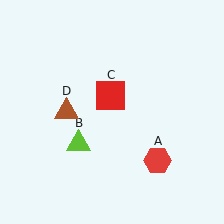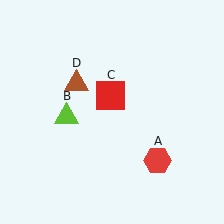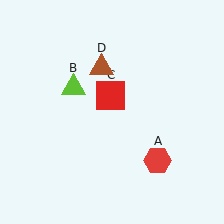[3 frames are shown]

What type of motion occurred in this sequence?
The lime triangle (object B), brown triangle (object D) rotated clockwise around the center of the scene.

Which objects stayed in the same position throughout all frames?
Red hexagon (object A) and red square (object C) remained stationary.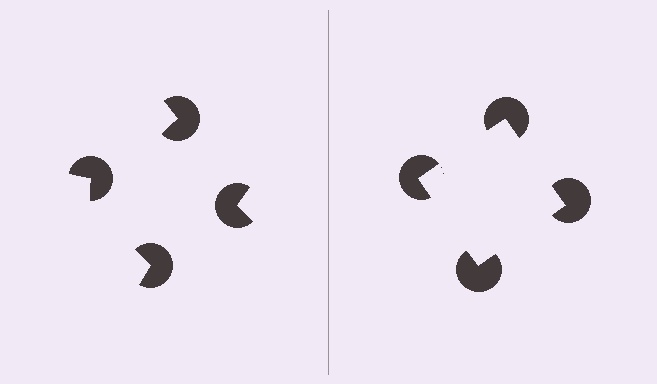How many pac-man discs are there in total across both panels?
8 — 4 on each side.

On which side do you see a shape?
An illusory square appears on the right side. On the left side the wedge cuts are rotated, so no coherent shape forms.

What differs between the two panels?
The pac-man discs are positioned identically on both sides; only the wedge orientations differ. On the right they align to a square; on the left they are misaligned.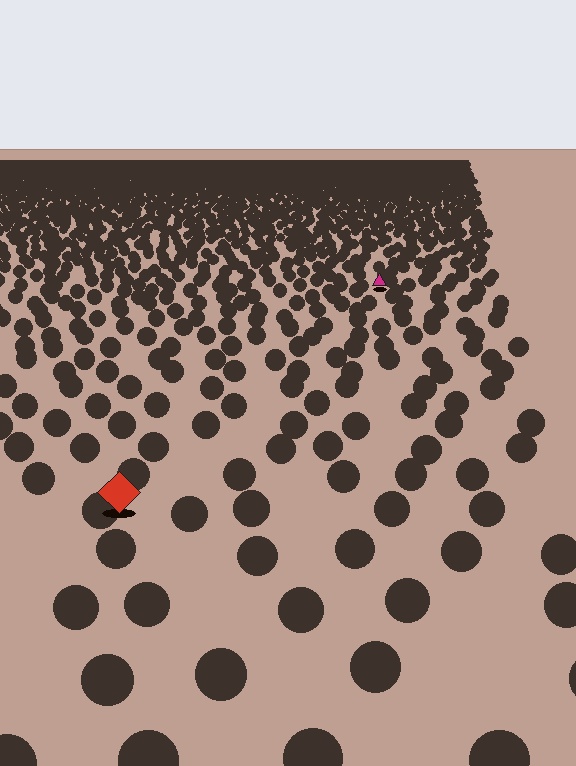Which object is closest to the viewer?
The red diamond is closest. The texture marks near it are larger and more spread out.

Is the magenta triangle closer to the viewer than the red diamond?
No. The red diamond is closer — you can tell from the texture gradient: the ground texture is coarser near it.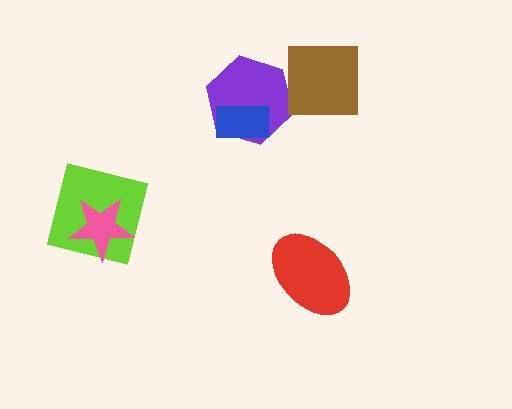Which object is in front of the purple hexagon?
The blue rectangle is in front of the purple hexagon.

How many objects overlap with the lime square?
1 object overlaps with the lime square.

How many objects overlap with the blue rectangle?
1 object overlaps with the blue rectangle.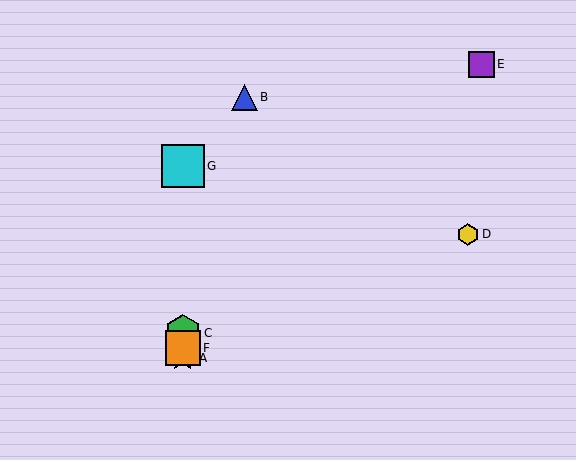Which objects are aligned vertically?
Objects A, C, F, G are aligned vertically.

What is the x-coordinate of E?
Object E is at x≈481.